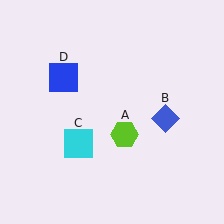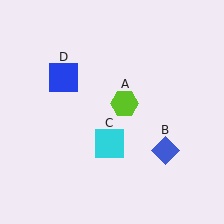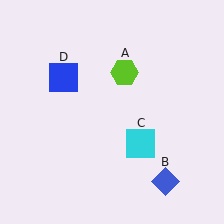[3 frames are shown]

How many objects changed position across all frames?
3 objects changed position: lime hexagon (object A), blue diamond (object B), cyan square (object C).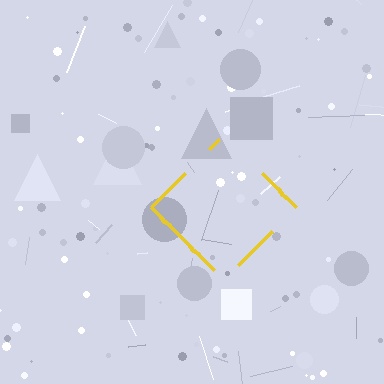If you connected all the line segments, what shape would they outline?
They would outline a diamond.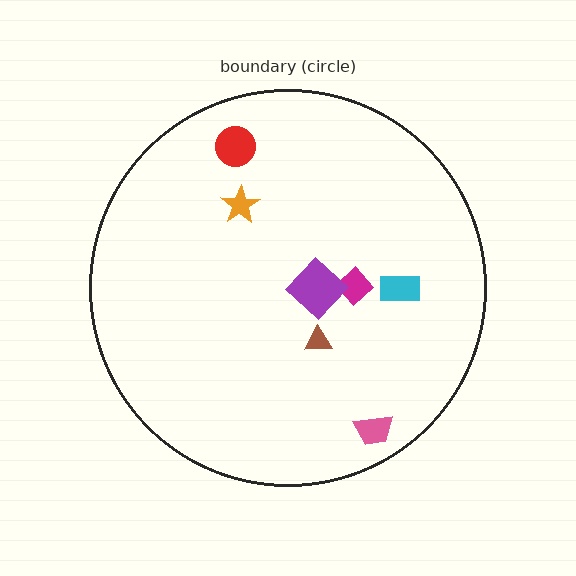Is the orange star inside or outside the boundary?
Inside.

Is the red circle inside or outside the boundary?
Inside.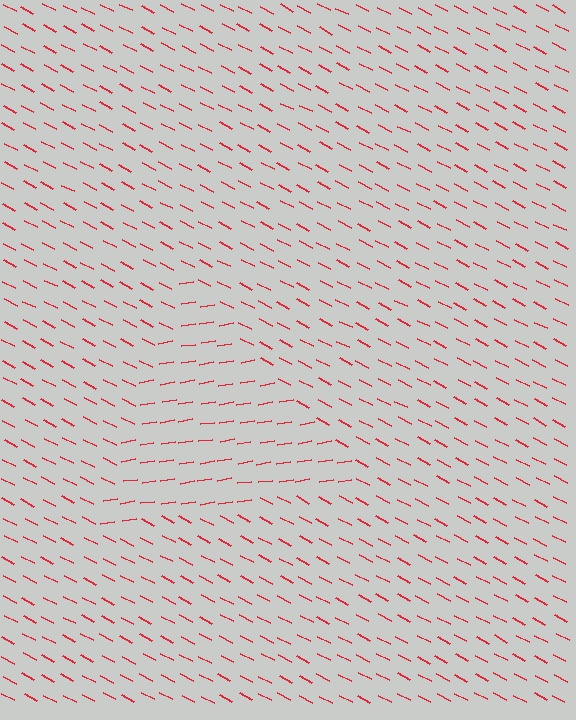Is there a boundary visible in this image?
Yes, there is a texture boundary formed by a change in line orientation.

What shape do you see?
I see a triangle.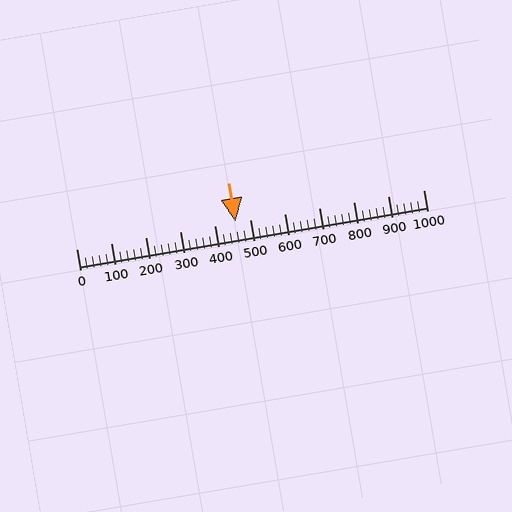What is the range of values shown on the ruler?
The ruler shows values from 0 to 1000.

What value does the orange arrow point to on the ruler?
The orange arrow points to approximately 458.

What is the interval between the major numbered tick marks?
The major tick marks are spaced 100 units apart.